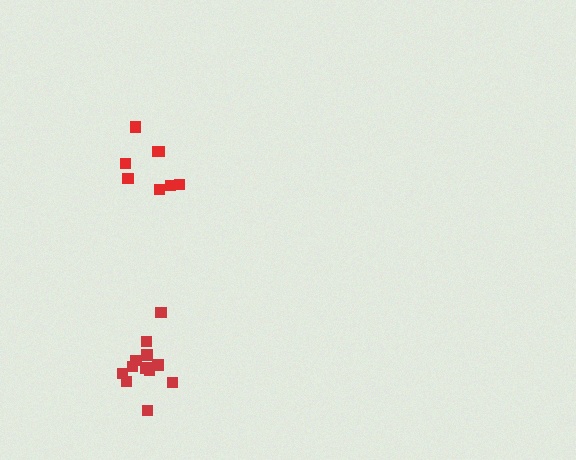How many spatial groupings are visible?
There are 2 spatial groupings.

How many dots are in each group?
Group 1: 12 dots, Group 2: 8 dots (20 total).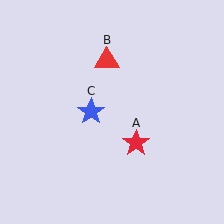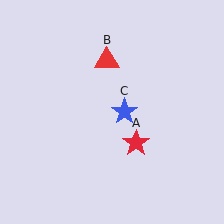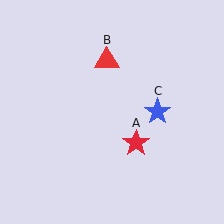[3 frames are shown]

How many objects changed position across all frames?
1 object changed position: blue star (object C).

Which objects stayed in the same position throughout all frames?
Red star (object A) and red triangle (object B) remained stationary.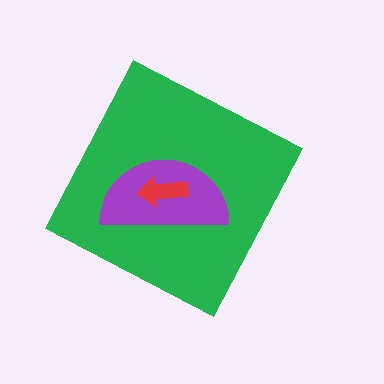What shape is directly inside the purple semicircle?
The red arrow.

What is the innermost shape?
The red arrow.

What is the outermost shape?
The green diamond.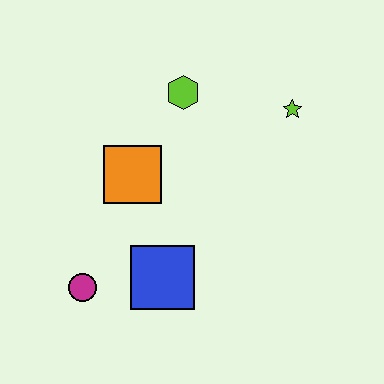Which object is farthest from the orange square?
The lime star is farthest from the orange square.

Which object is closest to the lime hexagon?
The orange square is closest to the lime hexagon.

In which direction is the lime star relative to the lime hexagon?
The lime star is to the right of the lime hexagon.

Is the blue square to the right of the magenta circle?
Yes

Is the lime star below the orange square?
No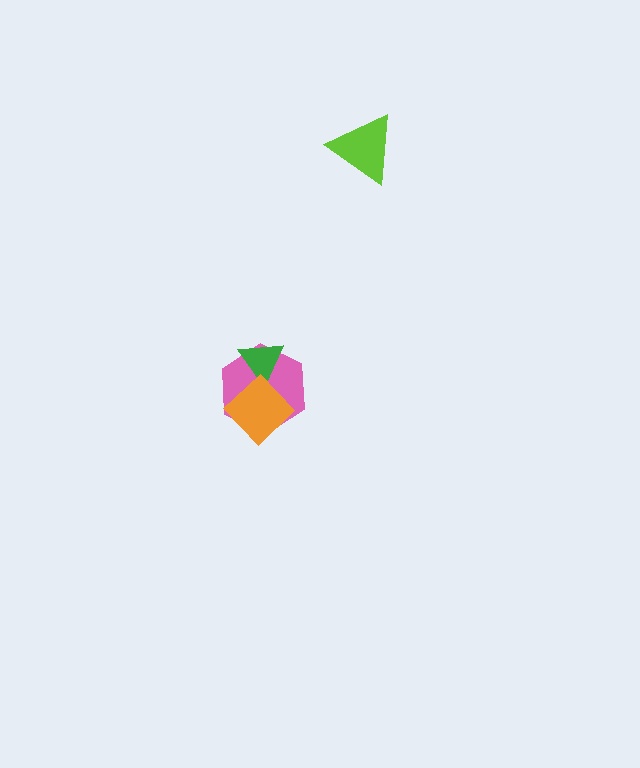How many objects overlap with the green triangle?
1 object overlaps with the green triangle.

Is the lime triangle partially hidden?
No, no other shape covers it.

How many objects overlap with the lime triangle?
0 objects overlap with the lime triangle.